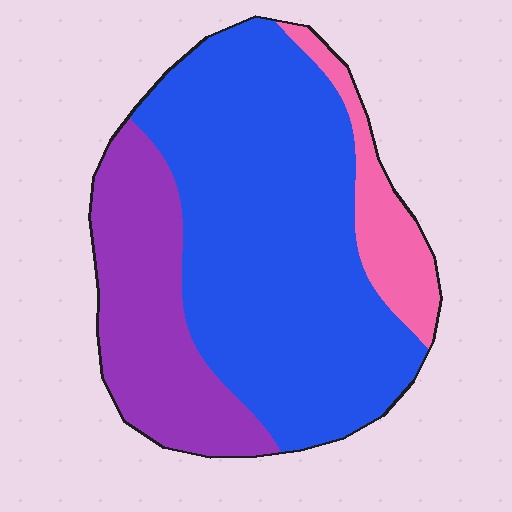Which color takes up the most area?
Blue, at roughly 65%.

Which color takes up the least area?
Pink, at roughly 10%.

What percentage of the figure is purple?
Purple takes up between a sixth and a third of the figure.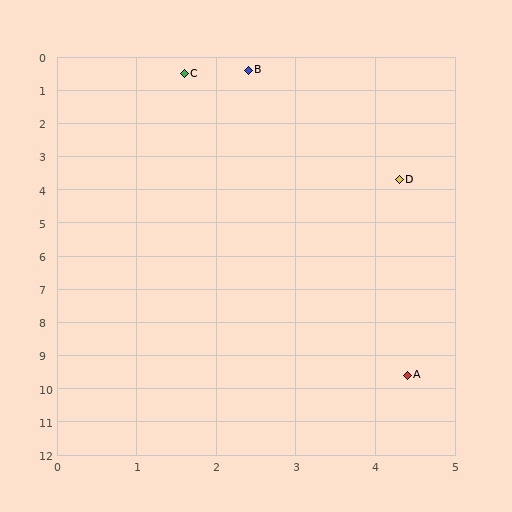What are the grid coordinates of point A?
Point A is at approximately (4.4, 9.6).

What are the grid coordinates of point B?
Point B is at approximately (2.4, 0.4).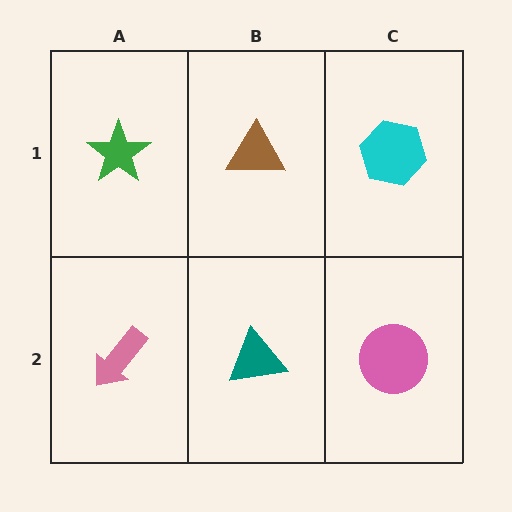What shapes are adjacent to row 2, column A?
A green star (row 1, column A), a teal triangle (row 2, column B).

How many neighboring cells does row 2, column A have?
2.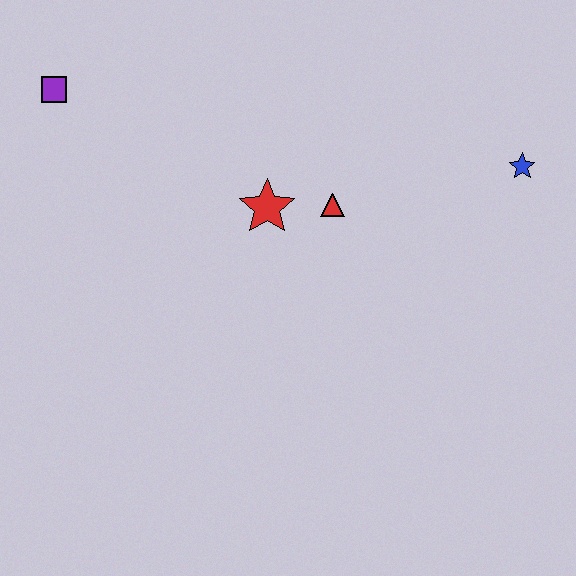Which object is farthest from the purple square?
The blue star is farthest from the purple square.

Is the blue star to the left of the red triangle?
No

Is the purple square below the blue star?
No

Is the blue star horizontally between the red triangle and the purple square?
No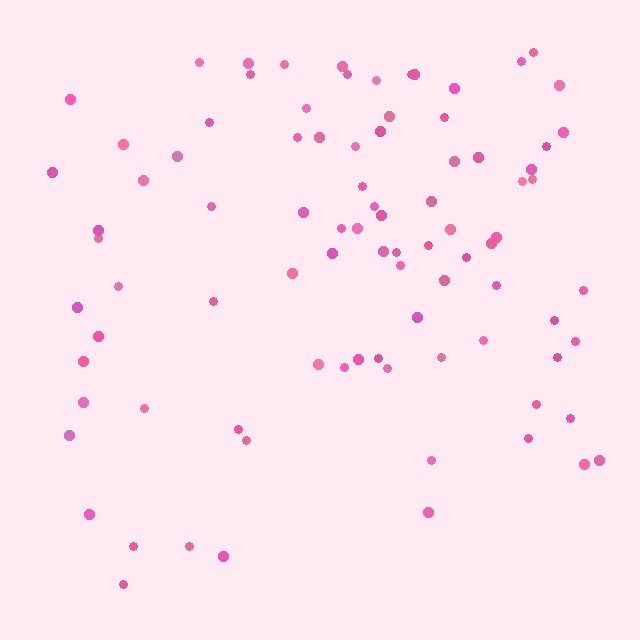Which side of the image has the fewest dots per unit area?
The bottom.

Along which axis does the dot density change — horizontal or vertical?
Vertical.